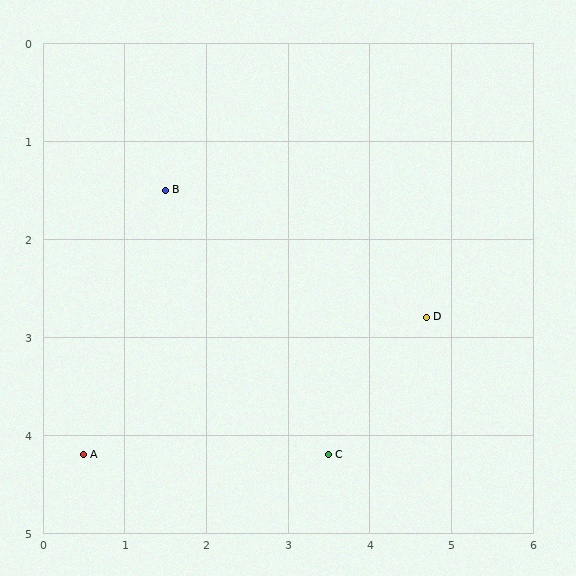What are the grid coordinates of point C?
Point C is at approximately (3.5, 4.2).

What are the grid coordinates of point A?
Point A is at approximately (0.5, 4.2).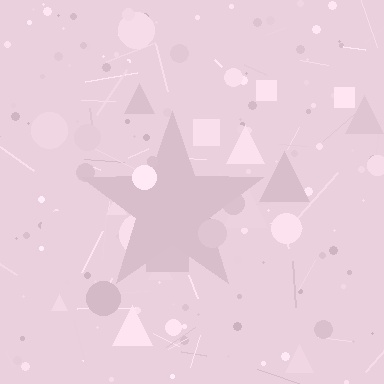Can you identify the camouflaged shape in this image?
The camouflaged shape is a star.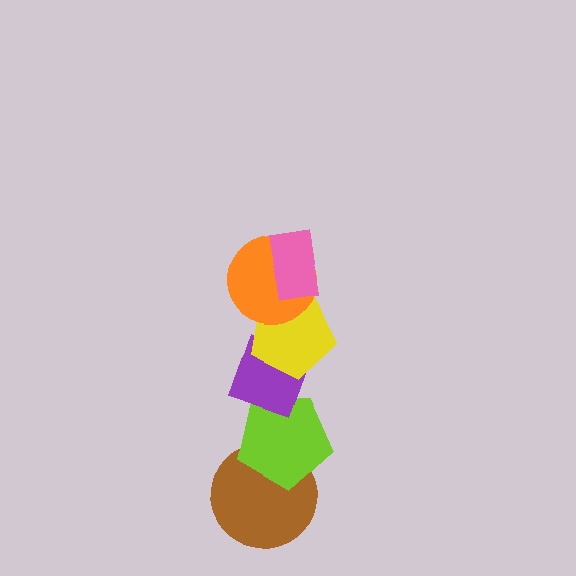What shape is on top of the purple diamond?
The yellow pentagon is on top of the purple diamond.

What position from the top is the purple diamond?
The purple diamond is 4th from the top.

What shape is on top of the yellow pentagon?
The orange circle is on top of the yellow pentagon.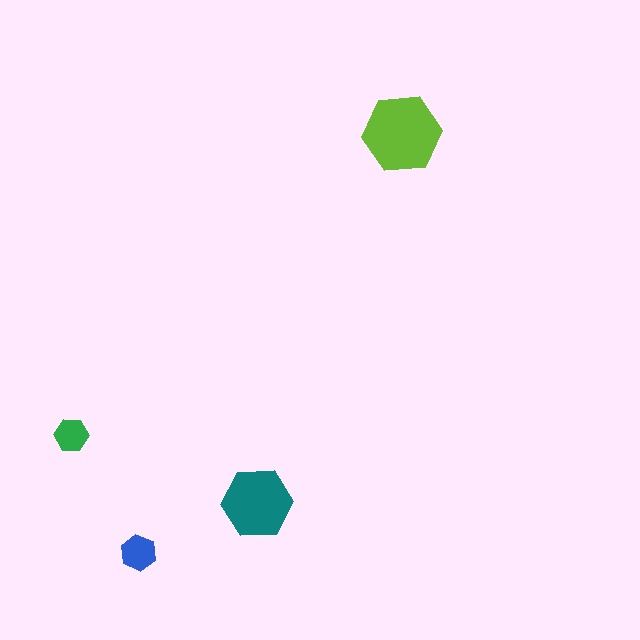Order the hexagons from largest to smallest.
the lime one, the teal one, the blue one, the green one.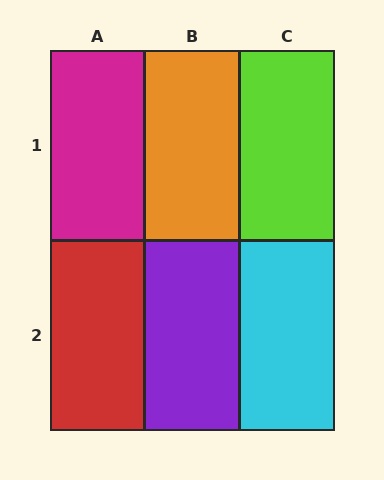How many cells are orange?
1 cell is orange.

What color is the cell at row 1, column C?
Lime.